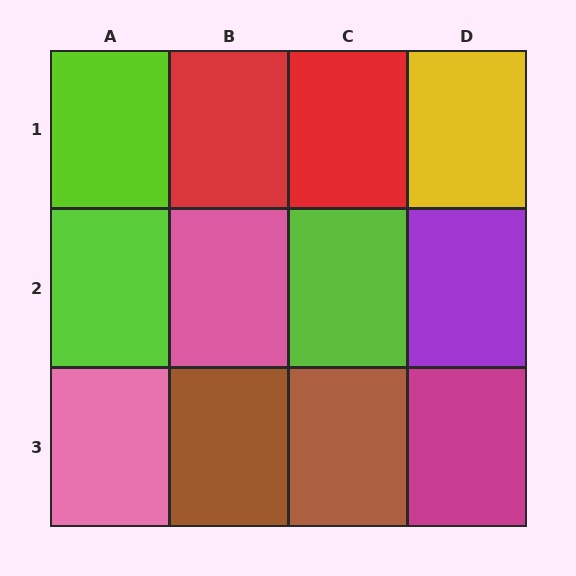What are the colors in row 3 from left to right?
Pink, brown, brown, magenta.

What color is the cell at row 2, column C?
Lime.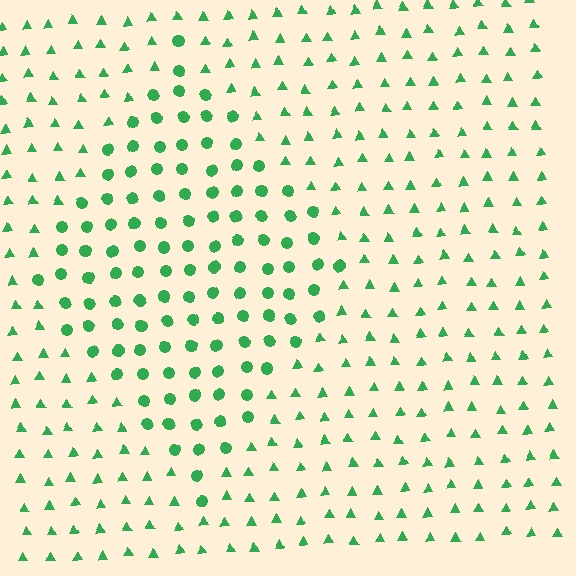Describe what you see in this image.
The image is filled with small green elements arranged in a uniform grid. A diamond-shaped region contains circles, while the surrounding area contains triangles. The boundary is defined purely by the change in element shape.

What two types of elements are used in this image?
The image uses circles inside the diamond region and triangles outside it.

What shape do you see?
I see a diamond.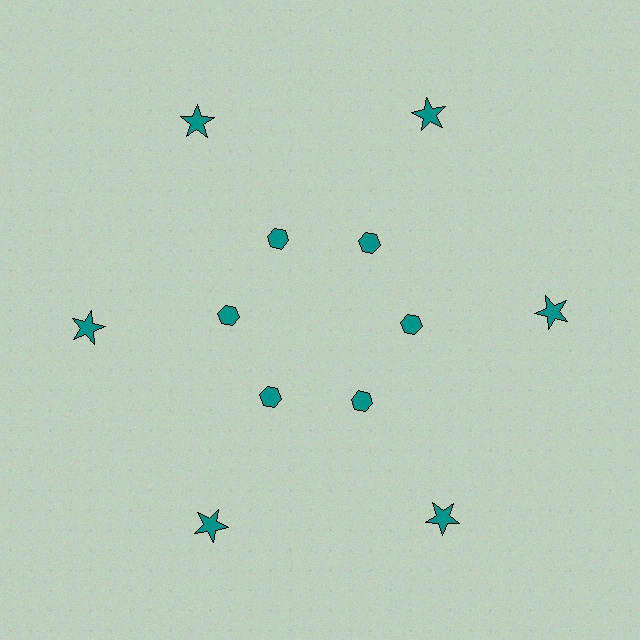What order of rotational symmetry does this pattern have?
This pattern has 6-fold rotational symmetry.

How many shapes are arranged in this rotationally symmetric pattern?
There are 12 shapes, arranged in 6 groups of 2.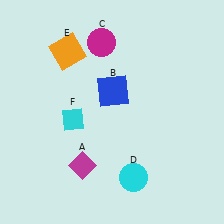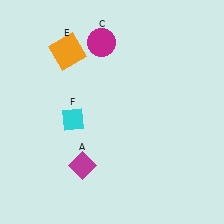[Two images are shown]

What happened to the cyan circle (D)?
The cyan circle (D) was removed in Image 2. It was in the bottom-right area of Image 1.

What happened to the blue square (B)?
The blue square (B) was removed in Image 2. It was in the top-right area of Image 1.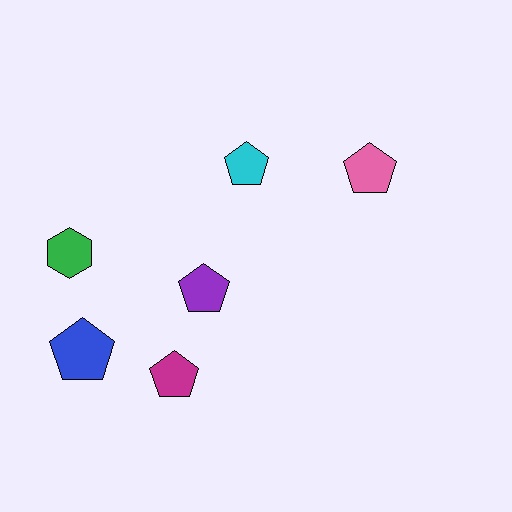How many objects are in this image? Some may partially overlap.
There are 6 objects.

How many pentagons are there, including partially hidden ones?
There are 5 pentagons.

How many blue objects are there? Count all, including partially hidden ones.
There is 1 blue object.